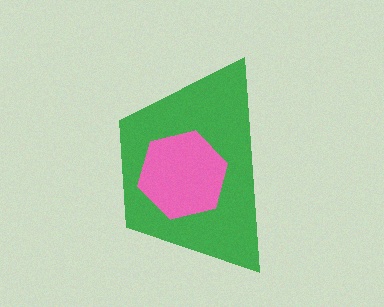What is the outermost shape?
The green trapezoid.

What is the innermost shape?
The pink hexagon.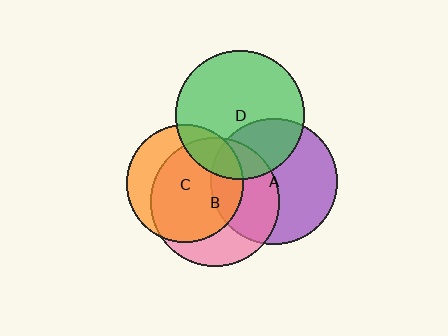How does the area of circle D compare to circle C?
Approximately 1.2 times.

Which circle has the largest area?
Circle D (green).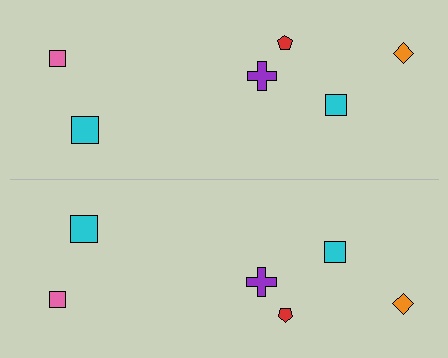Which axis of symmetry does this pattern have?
The pattern has a horizontal axis of symmetry running through the center of the image.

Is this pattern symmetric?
Yes, this pattern has bilateral (reflection) symmetry.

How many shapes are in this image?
There are 12 shapes in this image.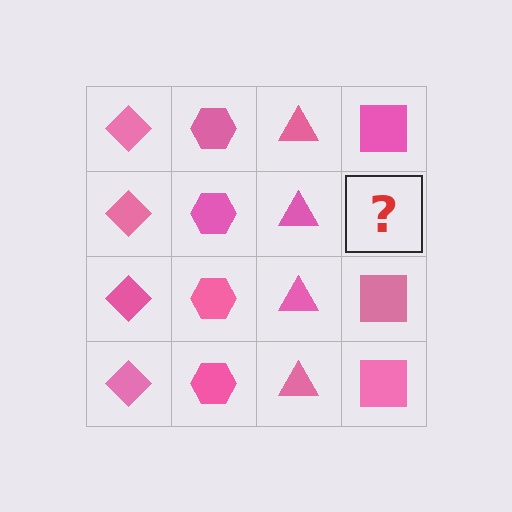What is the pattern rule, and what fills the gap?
The rule is that each column has a consistent shape. The gap should be filled with a pink square.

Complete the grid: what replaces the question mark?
The question mark should be replaced with a pink square.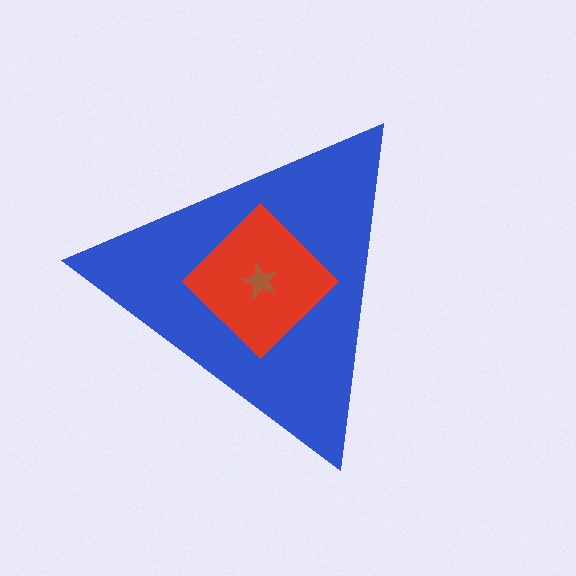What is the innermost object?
The brown star.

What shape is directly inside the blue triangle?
The red diamond.